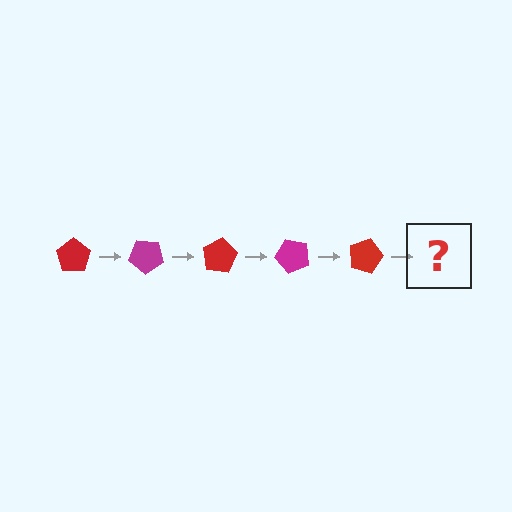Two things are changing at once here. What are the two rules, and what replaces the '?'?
The two rules are that it rotates 40 degrees each step and the color cycles through red and magenta. The '?' should be a magenta pentagon, rotated 200 degrees from the start.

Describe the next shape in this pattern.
It should be a magenta pentagon, rotated 200 degrees from the start.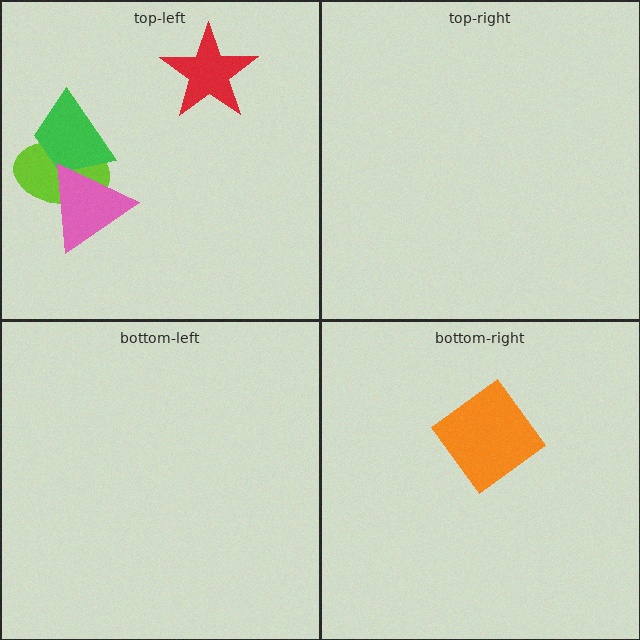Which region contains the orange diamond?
The bottom-right region.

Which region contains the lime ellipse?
The top-left region.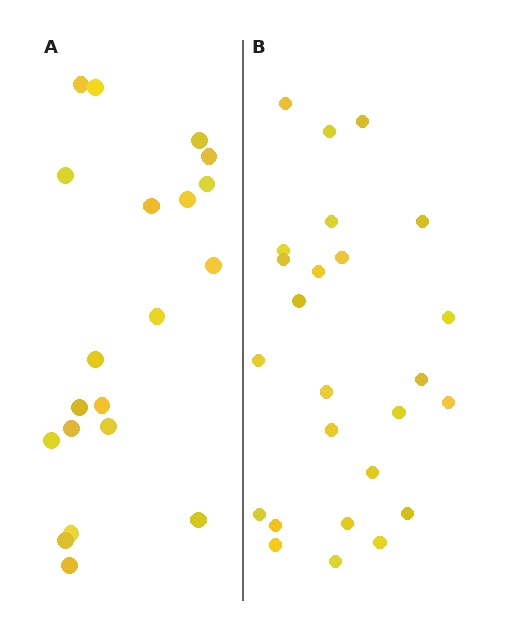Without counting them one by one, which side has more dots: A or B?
Region B (the right region) has more dots.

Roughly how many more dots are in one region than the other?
Region B has about 5 more dots than region A.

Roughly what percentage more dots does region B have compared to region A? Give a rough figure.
About 25% more.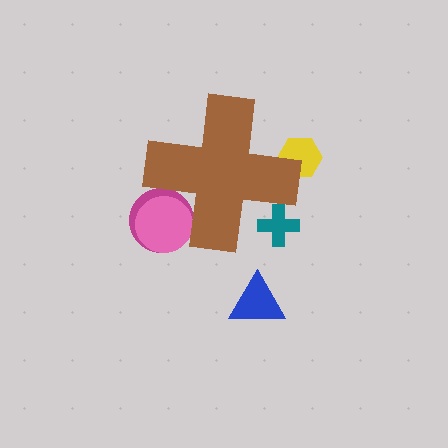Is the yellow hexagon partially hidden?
Yes, the yellow hexagon is partially hidden behind the brown cross.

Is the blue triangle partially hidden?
No, the blue triangle is fully visible.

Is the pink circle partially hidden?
Yes, the pink circle is partially hidden behind the brown cross.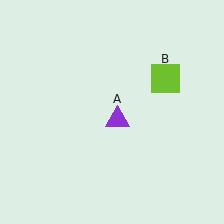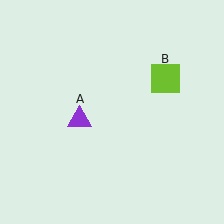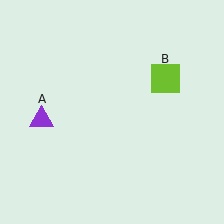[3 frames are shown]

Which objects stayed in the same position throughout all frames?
Lime square (object B) remained stationary.